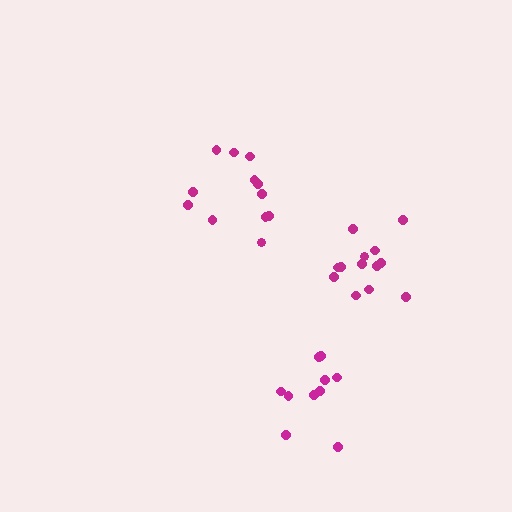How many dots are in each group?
Group 1: 12 dots, Group 2: 13 dots, Group 3: 10 dots (35 total).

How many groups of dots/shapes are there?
There are 3 groups.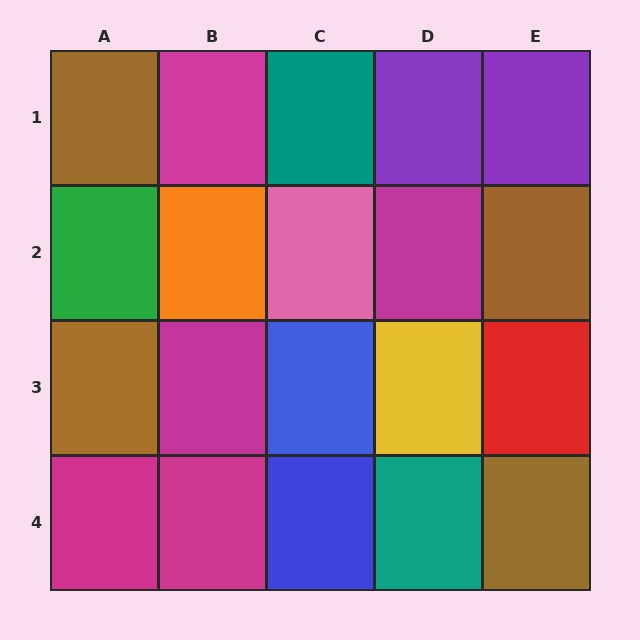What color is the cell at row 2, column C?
Pink.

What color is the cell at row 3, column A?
Brown.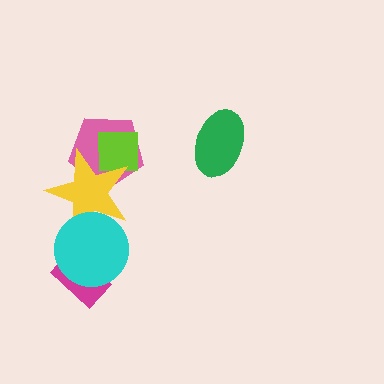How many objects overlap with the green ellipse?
0 objects overlap with the green ellipse.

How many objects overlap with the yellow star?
3 objects overlap with the yellow star.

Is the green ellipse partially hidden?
No, no other shape covers it.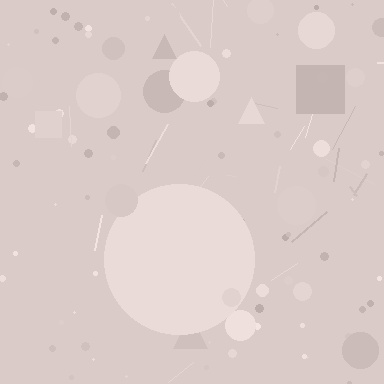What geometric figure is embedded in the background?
A circle is embedded in the background.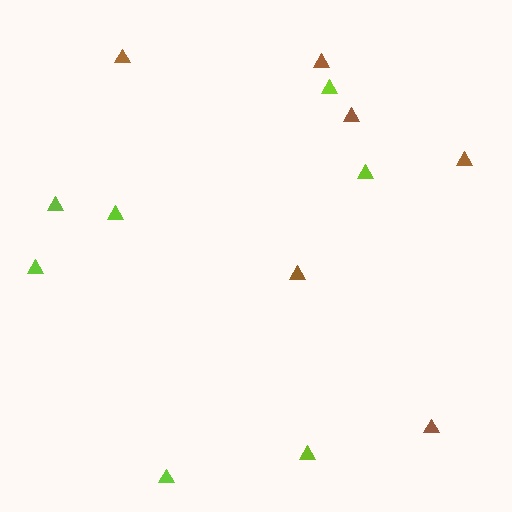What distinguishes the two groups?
There are 2 groups: one group of lime triangles (7) and one group of brown triangles (6).